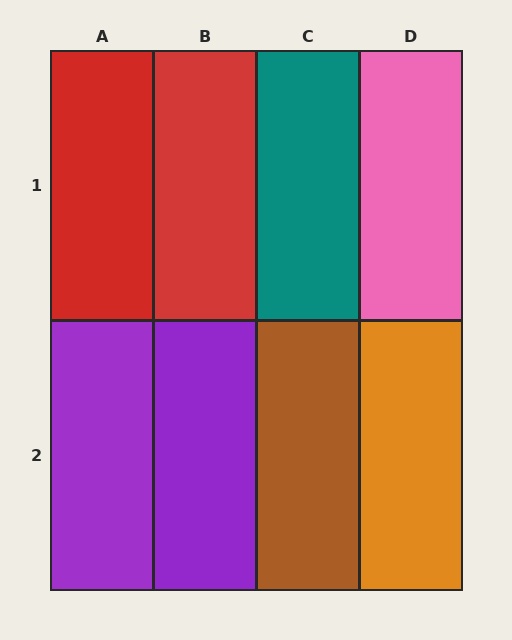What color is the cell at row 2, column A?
Purple.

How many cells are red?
2 cells are red.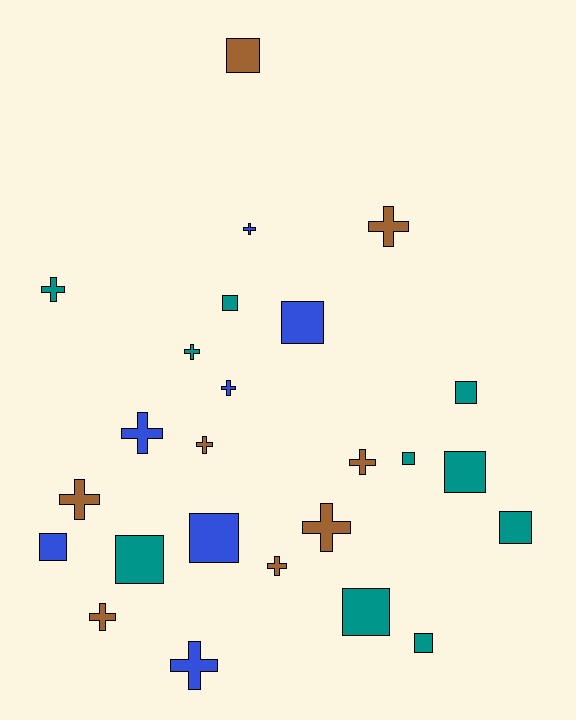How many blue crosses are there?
There are 4 blue crosses.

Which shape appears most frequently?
Cross, with 13 objects.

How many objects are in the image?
There are 25 objects.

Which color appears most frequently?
Teal, with 10 objects.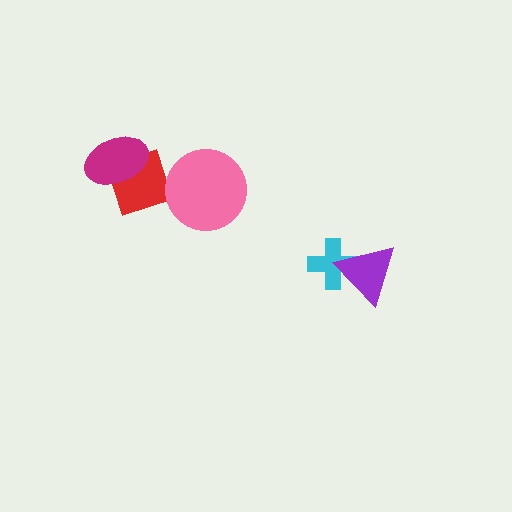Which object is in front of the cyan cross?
The purple triangle is in front of the cyan cross.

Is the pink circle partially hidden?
No, no other shape covers it.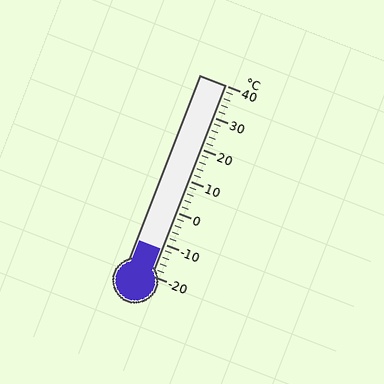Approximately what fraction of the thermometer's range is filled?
The thermometer is filled to approximately 15% of its range.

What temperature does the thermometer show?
The thermometer shows approximately -12°C.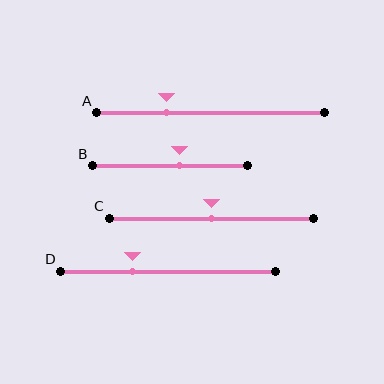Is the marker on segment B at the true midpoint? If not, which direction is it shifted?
No, the marker on segment B is shifted to the right by about 6% of the segment length.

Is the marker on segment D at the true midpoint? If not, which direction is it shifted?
No, the marker on segment D is shifted to the left by about 16% of the segment length.